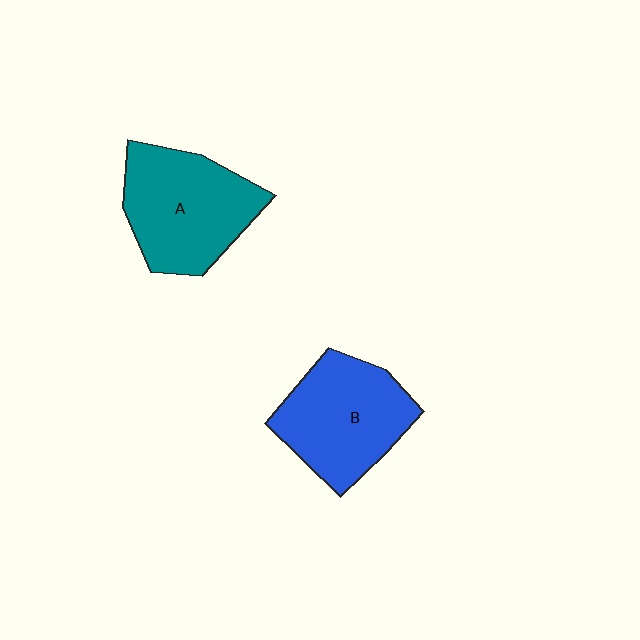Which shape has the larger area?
Shape A (teal).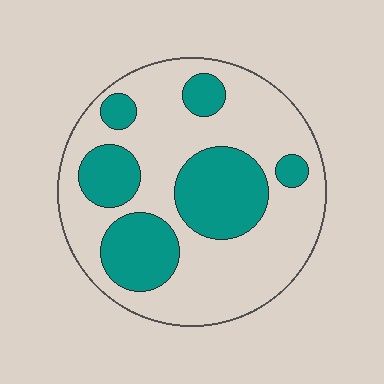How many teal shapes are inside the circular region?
6.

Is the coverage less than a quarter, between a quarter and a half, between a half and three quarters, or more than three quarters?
Between a quarter and a half.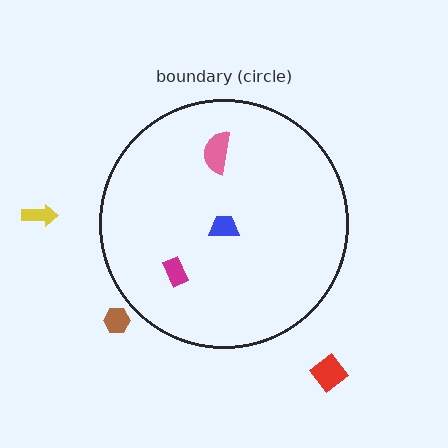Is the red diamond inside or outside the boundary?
Outside.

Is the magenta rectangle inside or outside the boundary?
Inside.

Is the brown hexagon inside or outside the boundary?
Outside.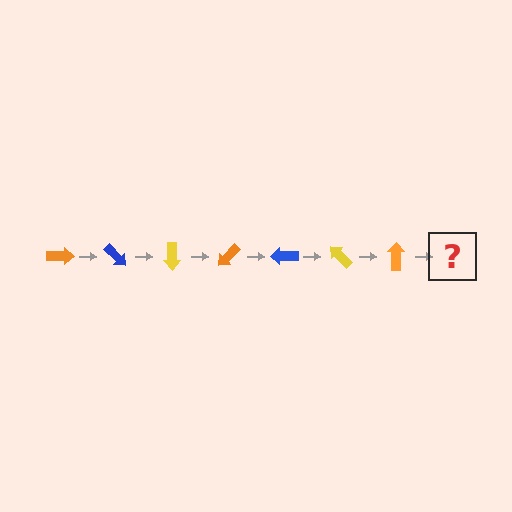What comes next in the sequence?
The next element should be a blue arrow, rotated 315 degrees from the start.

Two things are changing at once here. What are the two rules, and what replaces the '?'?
The two rules are that it rotates 45 degrees each step and the color cycles through orange, blue, and yellow. The '?' should be a blue arrow, rotated 315 degrees from the start.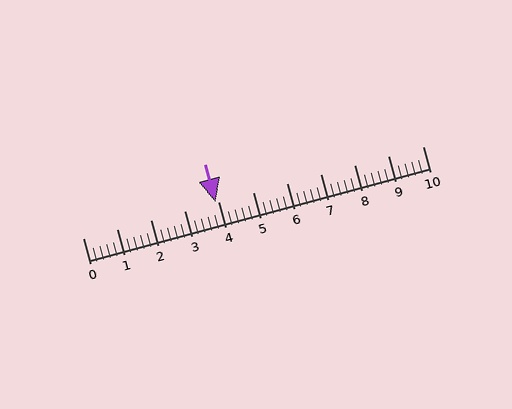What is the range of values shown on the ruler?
The ruler shows values from 0 to 10.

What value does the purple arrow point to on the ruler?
The purple arrow points to approximately 3.9.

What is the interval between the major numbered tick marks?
The major tick marks are spaced 1 units apart.